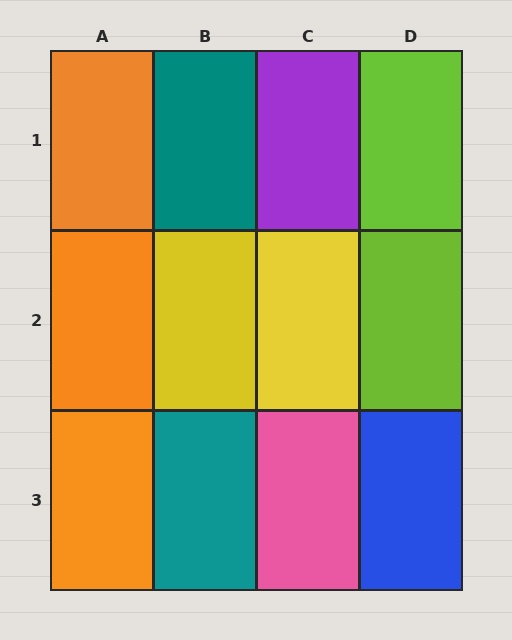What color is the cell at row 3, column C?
Pink.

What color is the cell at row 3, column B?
Teal.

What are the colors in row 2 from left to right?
Orange, yellow, yellow, lime.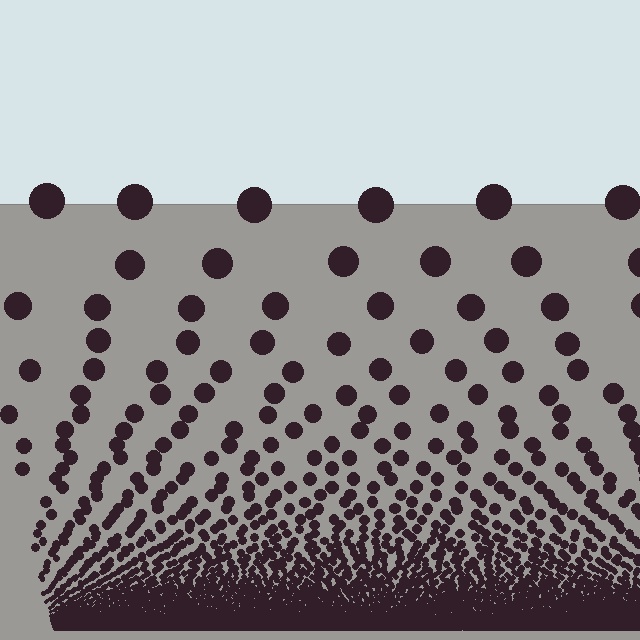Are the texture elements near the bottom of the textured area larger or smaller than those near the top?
Smaller. The gradient is inverted — elements near the bottom are smaller and denser.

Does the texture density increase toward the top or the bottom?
Density increases toward the bottom.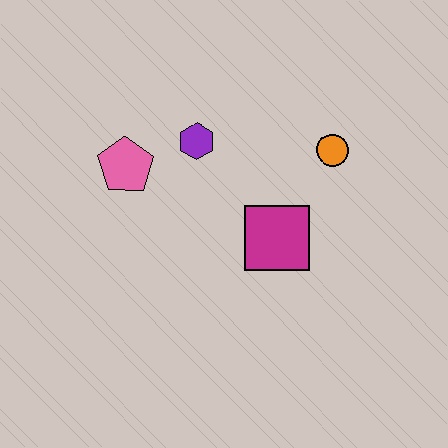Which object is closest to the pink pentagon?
The purple hexagon is closest to the pink pentagon.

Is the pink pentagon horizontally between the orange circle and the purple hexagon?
No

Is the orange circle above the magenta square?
Yes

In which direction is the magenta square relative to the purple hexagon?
The magenta square is below the purple hexagon.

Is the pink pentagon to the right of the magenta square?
No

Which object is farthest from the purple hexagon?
The orange circle is farthest from the purple hexagon.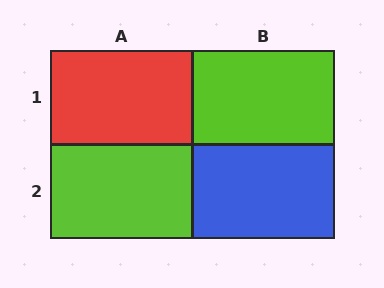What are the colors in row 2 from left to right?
Lime, blue.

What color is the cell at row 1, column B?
Lime.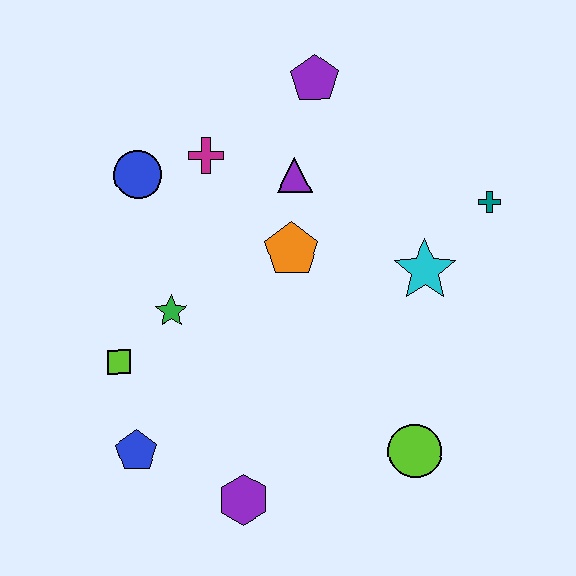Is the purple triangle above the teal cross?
Yes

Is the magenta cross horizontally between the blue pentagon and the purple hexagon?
Yes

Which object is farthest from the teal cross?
The blue pentagon is farthest from the teal cross.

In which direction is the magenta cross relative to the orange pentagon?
The magenta cross is above the orange pentagon.